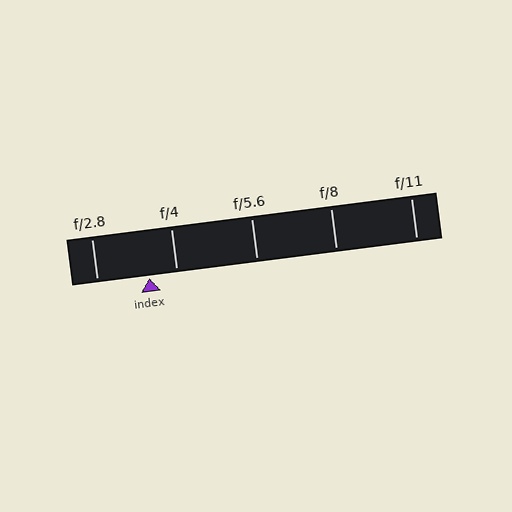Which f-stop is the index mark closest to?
The index mark is closest to f/4.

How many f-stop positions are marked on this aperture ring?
There are 5 f-stop positions marked.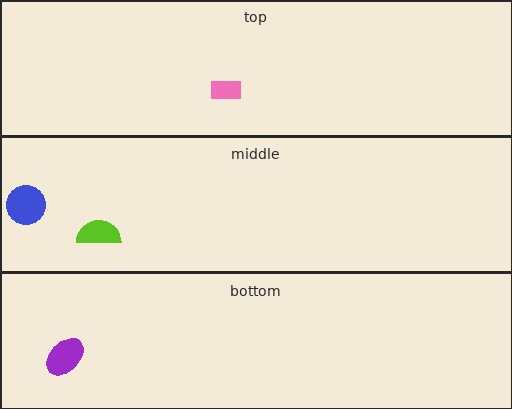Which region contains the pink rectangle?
The top region.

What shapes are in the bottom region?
The purple ellipse.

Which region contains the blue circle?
The middle region.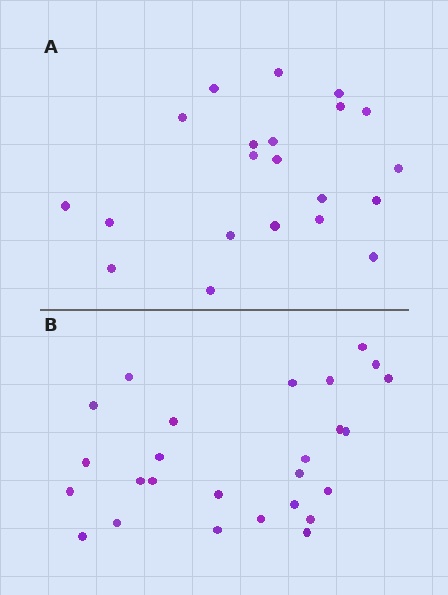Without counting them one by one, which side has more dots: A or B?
Region B (the bottom region) has more dots.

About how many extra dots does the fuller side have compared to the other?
Region B has about 5 more dots than region A.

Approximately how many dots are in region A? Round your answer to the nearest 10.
About 20 dots. (The exact count is 21, which rounds to 20.)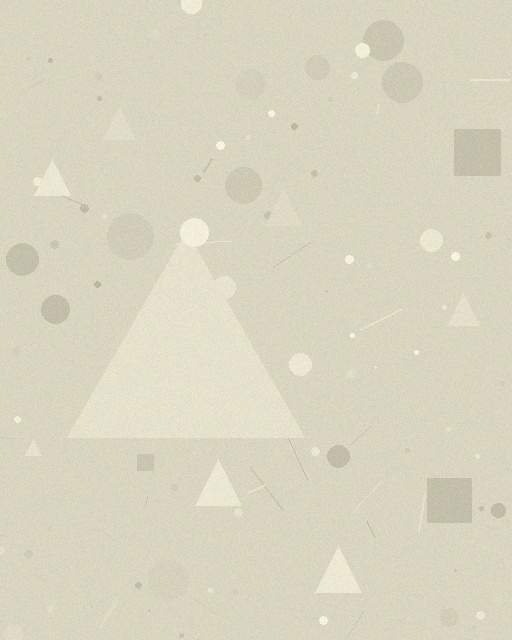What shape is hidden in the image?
A triangle is hidden in the image.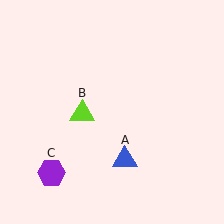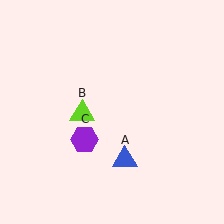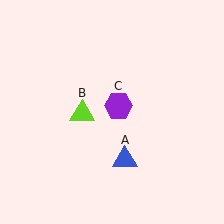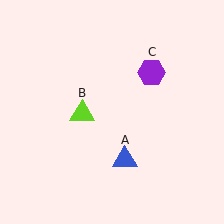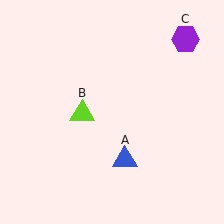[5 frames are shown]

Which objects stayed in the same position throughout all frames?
Blue triangle (object A) and lime triangle (object B) remained stationary.